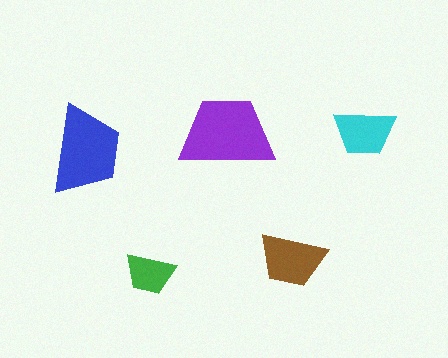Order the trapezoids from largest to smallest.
the purple one, the blue one, the brown one, the cyan one, the green one.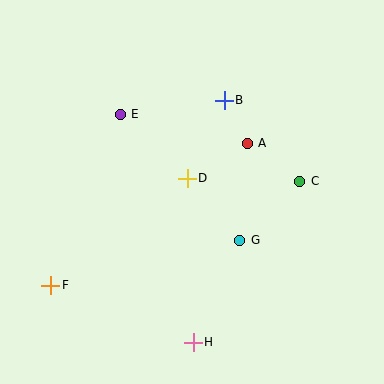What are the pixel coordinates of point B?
Point B is at (224, 100).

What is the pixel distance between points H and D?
The distance between H and D is 164 pixels.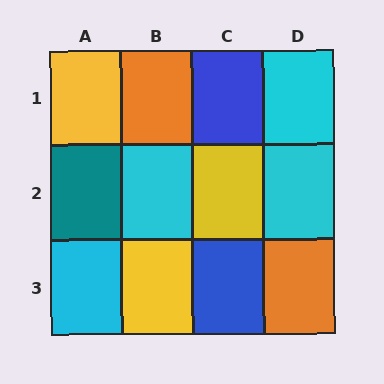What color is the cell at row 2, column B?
Cyan.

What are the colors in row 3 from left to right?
Cyan, yellow, blue, orange.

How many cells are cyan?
4 cells are cyan.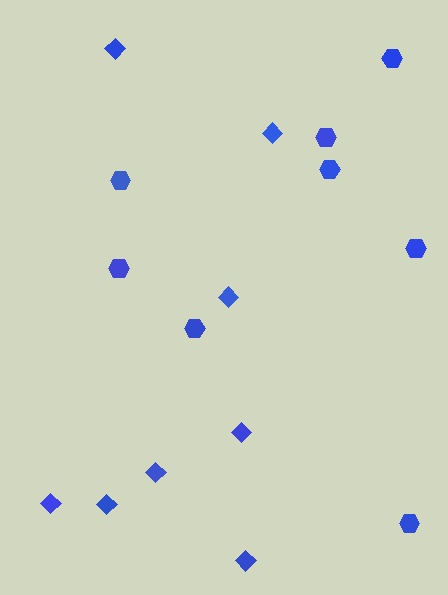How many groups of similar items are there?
There are 2 groups: one group of hexagons (8) and one group of diamonds (8).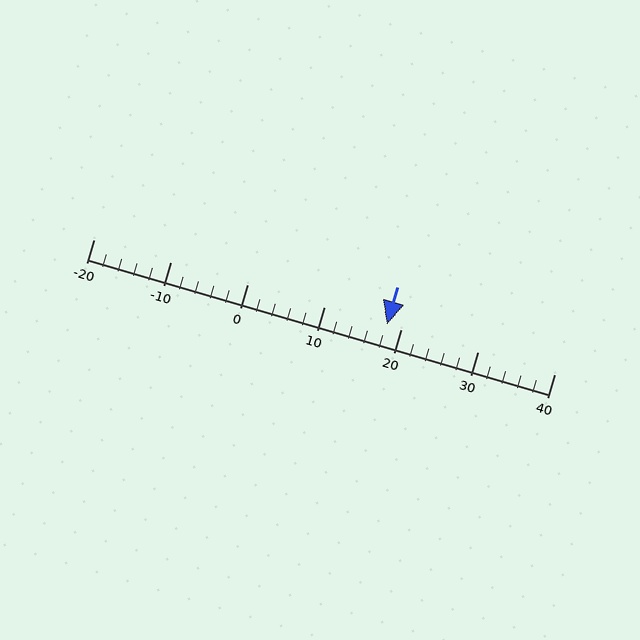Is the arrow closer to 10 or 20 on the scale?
The arrow is closer to 20.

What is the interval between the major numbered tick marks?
The major tick marks are spaced 10 units apart.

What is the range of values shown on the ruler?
The ruler shows values from -20 to 40.